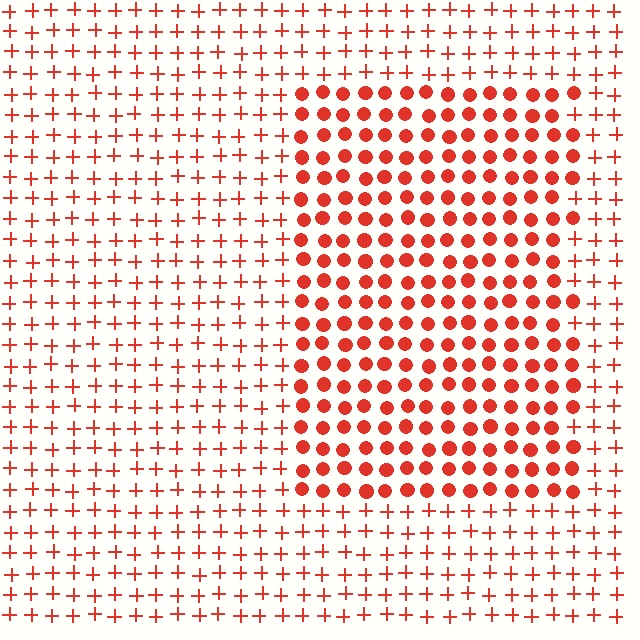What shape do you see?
I see a rectangle.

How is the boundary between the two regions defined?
The boundary is defined by a change in element shape: circles inside vs. plus signs outside. All elements share the same color and spacing.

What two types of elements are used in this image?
The image uses circles inside the rectangle region and plus signs outside it.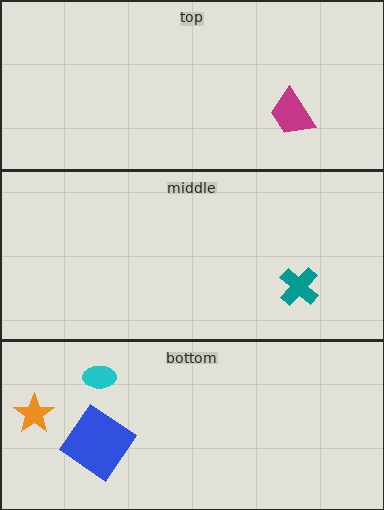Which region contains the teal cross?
The middle region.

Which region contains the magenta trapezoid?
The top region.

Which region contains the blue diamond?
The bottom region.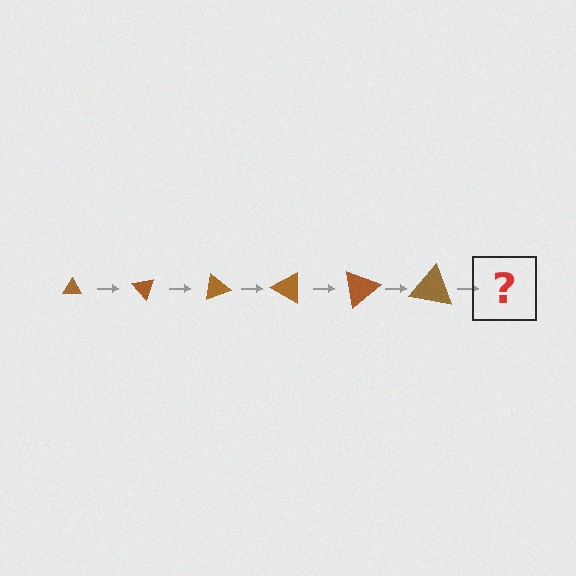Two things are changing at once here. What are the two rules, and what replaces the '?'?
The two rules are that the triangle grows larger each step and it rotates 50 degrees each step. The '?' should be a triangle, larger than the previous one and rotated 300 degrees from the start.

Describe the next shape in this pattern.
It should be a triangle, larger than the previous one and rotated 300 degrees from the start.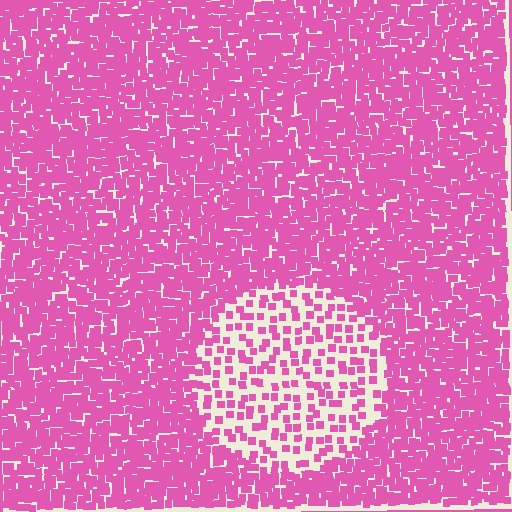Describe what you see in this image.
The image contains small pink elements arranged at two different densities. A circle-shaped region is visible where the elements are less densely packed than the surrounding area.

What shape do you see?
I see a circle.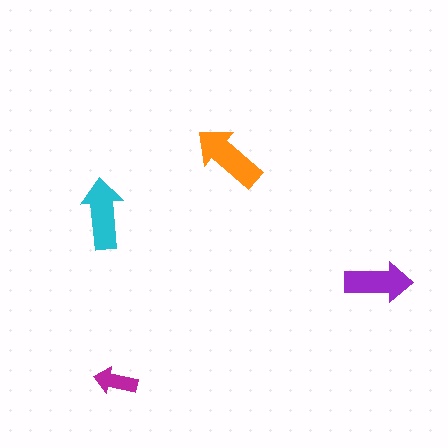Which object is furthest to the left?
The cyan arrow is leftmost.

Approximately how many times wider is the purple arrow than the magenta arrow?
About 1.5 times wider.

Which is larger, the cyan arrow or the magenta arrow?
The cyan one.